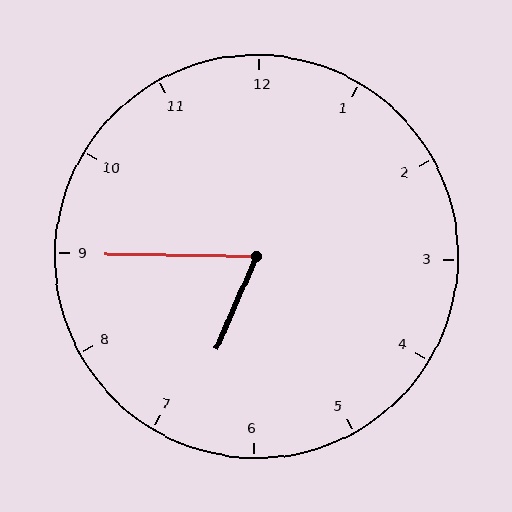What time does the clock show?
6:45.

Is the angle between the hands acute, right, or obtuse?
It is acute.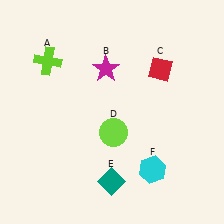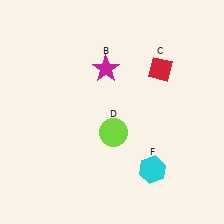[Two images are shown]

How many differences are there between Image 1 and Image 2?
There are 2 differences between the two images.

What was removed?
The teal diamond (E), the lime cross (A) were removed in Image 2.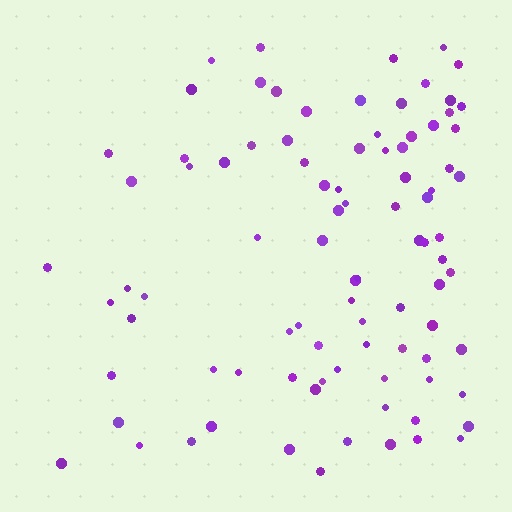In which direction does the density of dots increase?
From left to right, with the right side densest.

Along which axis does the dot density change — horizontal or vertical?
Horizontal.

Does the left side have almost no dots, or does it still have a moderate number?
Still a moderate number, just noticeably fewer than the right.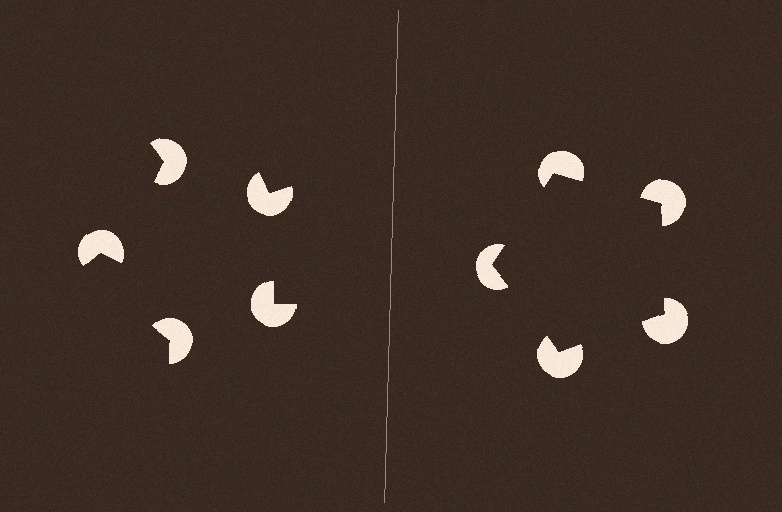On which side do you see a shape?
An illusory pentagon appears on the right side. On the left side the wedge cuts are rotated, so no coherent shape forms.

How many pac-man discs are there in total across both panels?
10 — 5 on each side.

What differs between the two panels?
The pac-man discs are positioned identically on both sides; only the wedge orientations differ. On the right they align to a pentagon; on the left they are misaligned.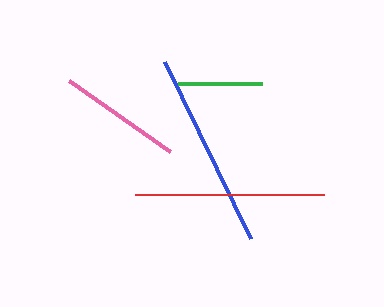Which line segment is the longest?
The blue line is the longest at approximately 197 pixels.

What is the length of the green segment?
The green segment is approximately 84 pixels long.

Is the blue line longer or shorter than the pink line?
The blue line is longer than the pink line.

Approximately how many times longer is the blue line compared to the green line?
The blue line is approximately 2.3 times the length of the green line.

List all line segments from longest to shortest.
From longest to shortest: blue, red, pink, green.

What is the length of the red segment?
The red segment is approximately 189 pixels long.